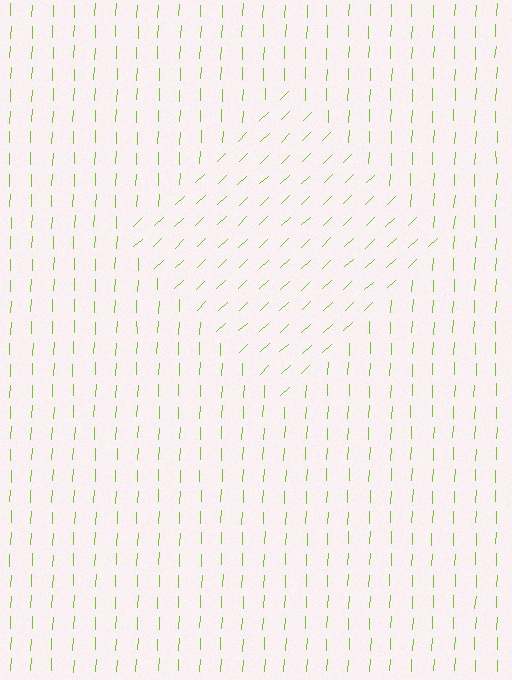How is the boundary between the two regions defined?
The boundary is defined purely by a change in line orientation (approximately 45 degrees difference). All lines are the same color and thickness.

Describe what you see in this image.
The image is filled with small lime line segments. A diamond region in the image has lines oriented differently from the surrounding lines, creating a visible texture boundary.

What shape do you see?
I see a diamond.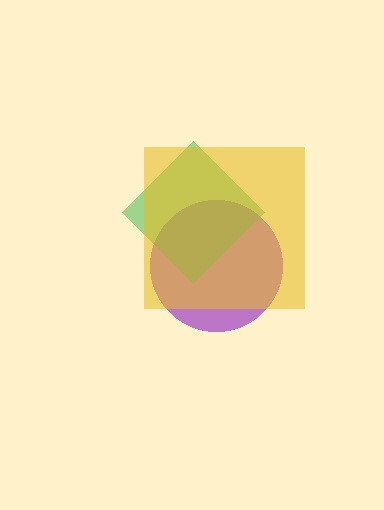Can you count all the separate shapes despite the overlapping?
Yes, there are 3 separate shapes.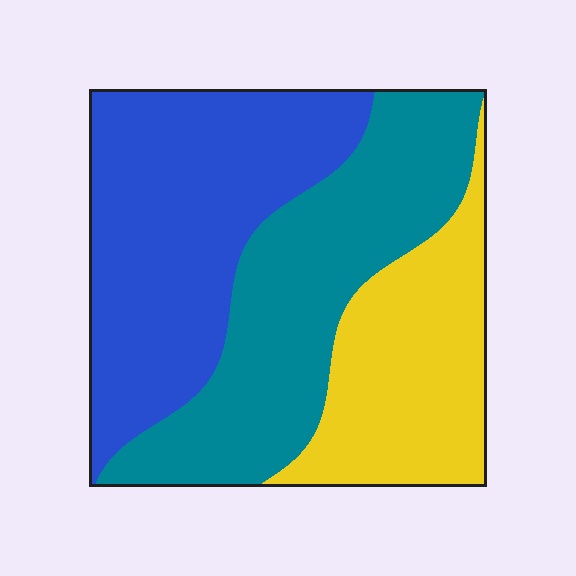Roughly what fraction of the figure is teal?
Teal covers around 35% of the figure.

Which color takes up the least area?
Yellow, at roughly 25%.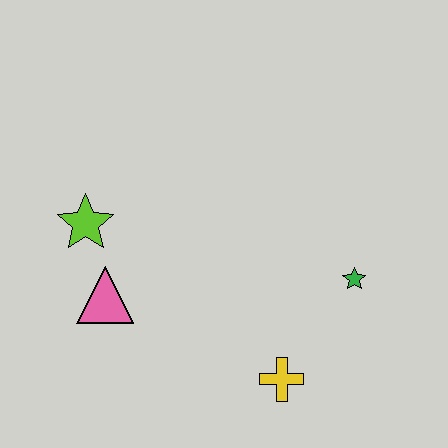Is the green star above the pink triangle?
Yes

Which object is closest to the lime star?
The pink triangle is closest to the lime star.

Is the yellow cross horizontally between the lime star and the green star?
Yes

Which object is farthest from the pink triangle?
The green star is farthest from the pink triangle.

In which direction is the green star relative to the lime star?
The green star is to the right of the lime star.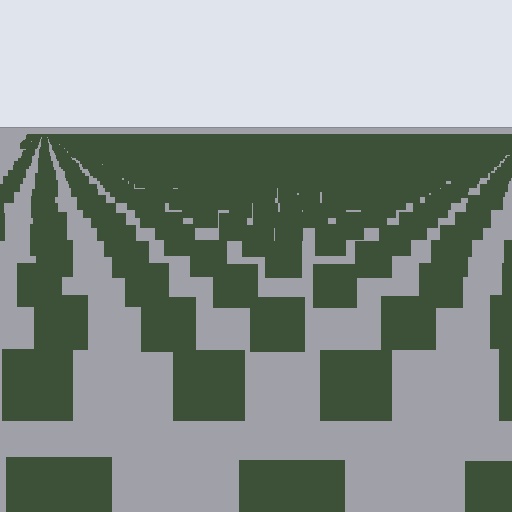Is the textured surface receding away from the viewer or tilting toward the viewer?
The surface is receding away from the viewer. Texture elements get smaller and denser toward the top.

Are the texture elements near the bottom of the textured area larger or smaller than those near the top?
Larger. Near the bottom, elements are closer to the viewer and appear at a bigger on-screen size.